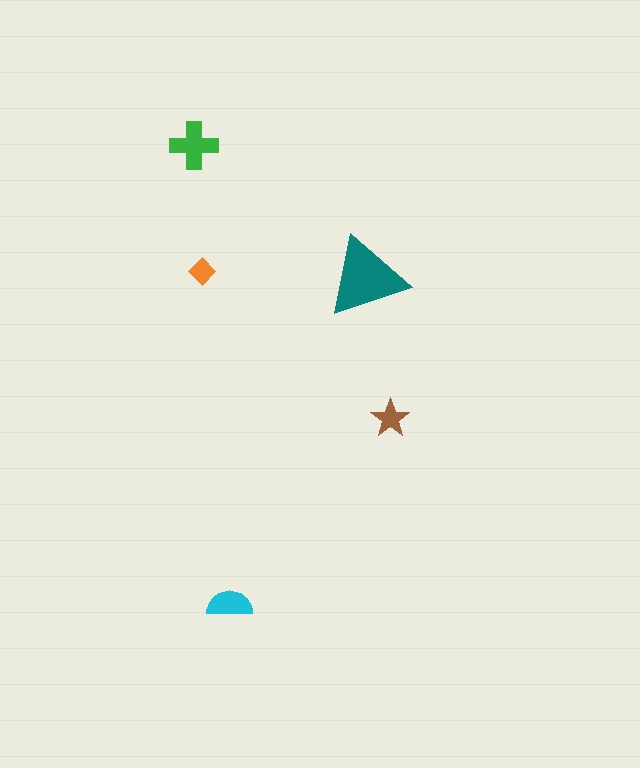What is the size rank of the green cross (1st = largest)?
2nd.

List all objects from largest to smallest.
The teal triangle, the green cross, the cyan semicircle, the brown star, the orange diamond.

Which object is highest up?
The green cross is topmost.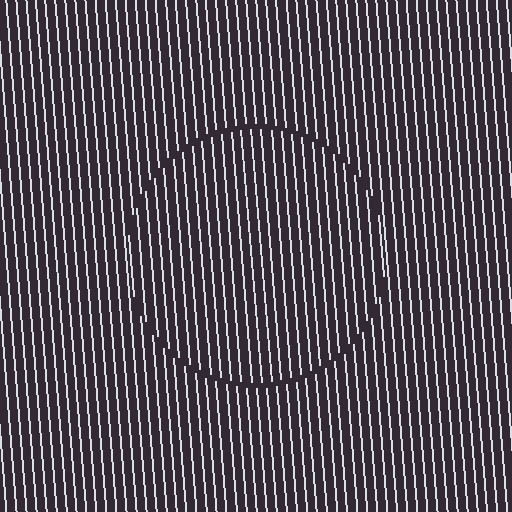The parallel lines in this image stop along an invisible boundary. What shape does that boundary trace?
An illusory circle. The interior of the shape contains the same grating, shifted by half a period — the contour is defined by the phase discontinuity where line-ends from the inner and outer gratings abut.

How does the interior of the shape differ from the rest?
The interior of the shape contains the same grating, shifted by half a period — the contour is defined by the phase discontinuity where line-ends from the inner and outer gratings abut.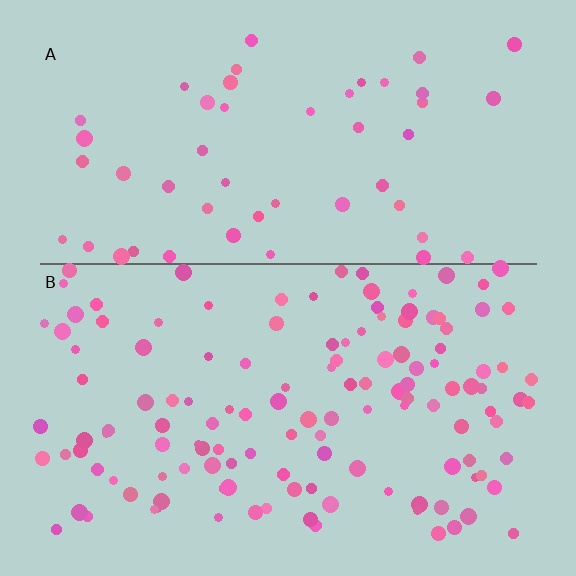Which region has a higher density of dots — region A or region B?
B (the bottom).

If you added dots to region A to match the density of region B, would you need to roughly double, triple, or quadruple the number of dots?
Approximately triple.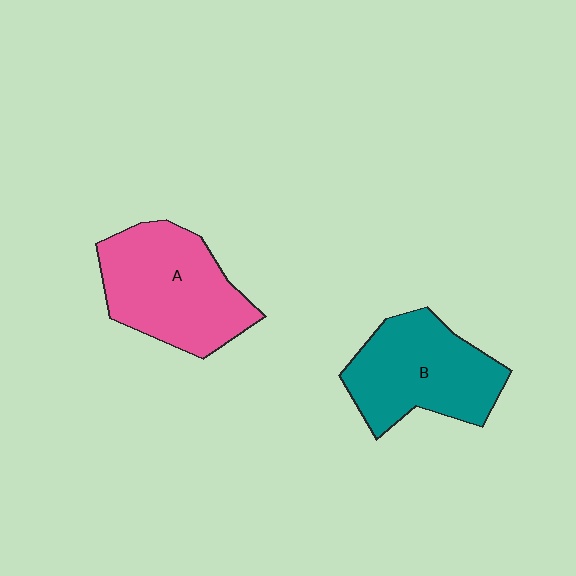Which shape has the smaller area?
Shape B (teal).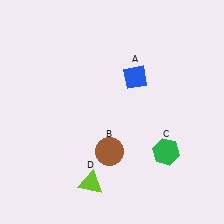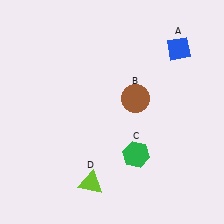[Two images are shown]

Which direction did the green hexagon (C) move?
The green hexagon (C) moved left.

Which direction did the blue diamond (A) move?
The blue diamond (A) moved right.